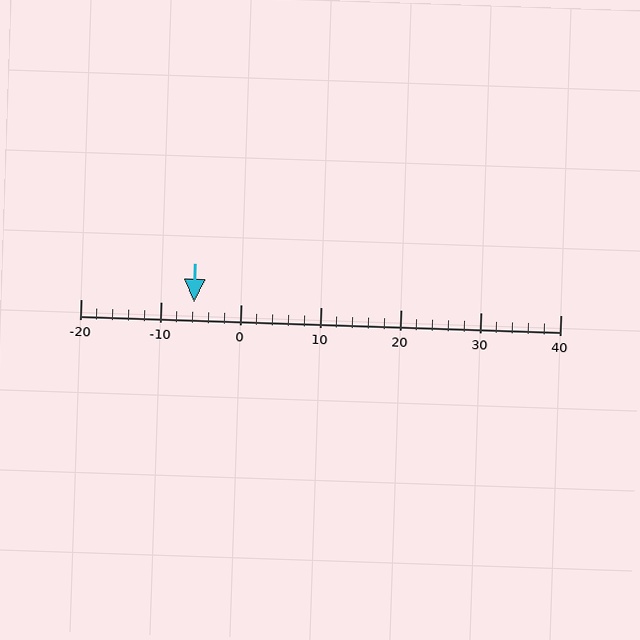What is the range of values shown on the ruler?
The ruler shows values from -20 to 40.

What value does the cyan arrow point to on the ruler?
The cyan arrow points to approximately -6.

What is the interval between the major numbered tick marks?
The major tick marks are spaced 10 units apart.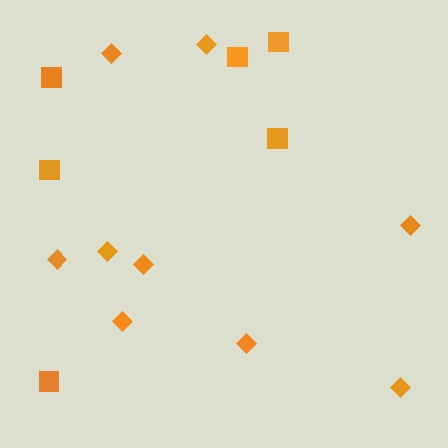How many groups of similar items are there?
There are 2 groups: one group of diamonds (9) and one group of squares (6).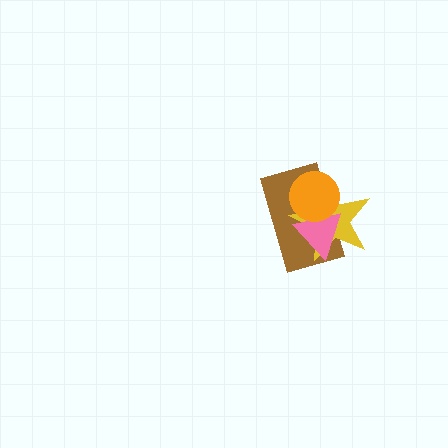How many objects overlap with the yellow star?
3 objects overlap with the yellow star.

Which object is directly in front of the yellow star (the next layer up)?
The pink triangle is directly in front of the yellow star.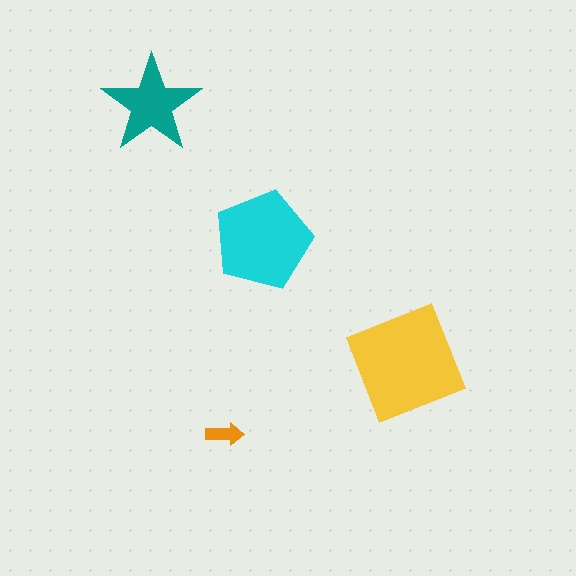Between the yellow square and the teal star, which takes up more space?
The yellow square.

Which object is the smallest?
The orange arrow.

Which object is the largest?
The yellow square.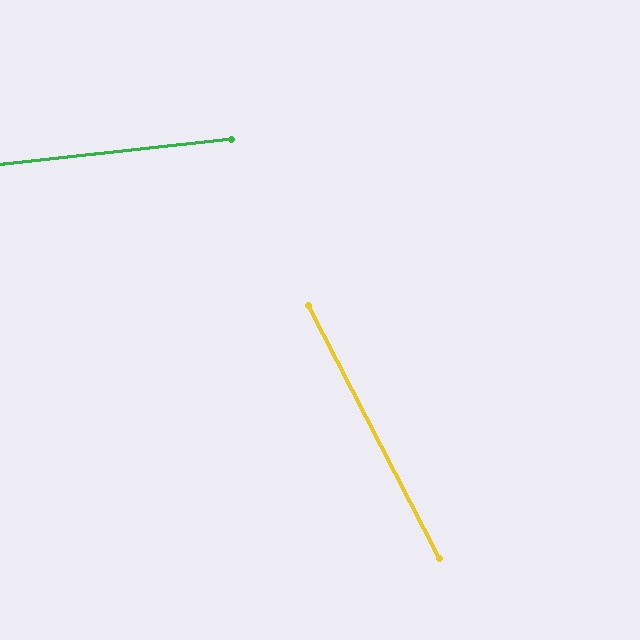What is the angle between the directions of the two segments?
Approximately 69 degrees.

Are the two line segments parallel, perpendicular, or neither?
Neither parallel nor perpendicular — they differ by about 69°.